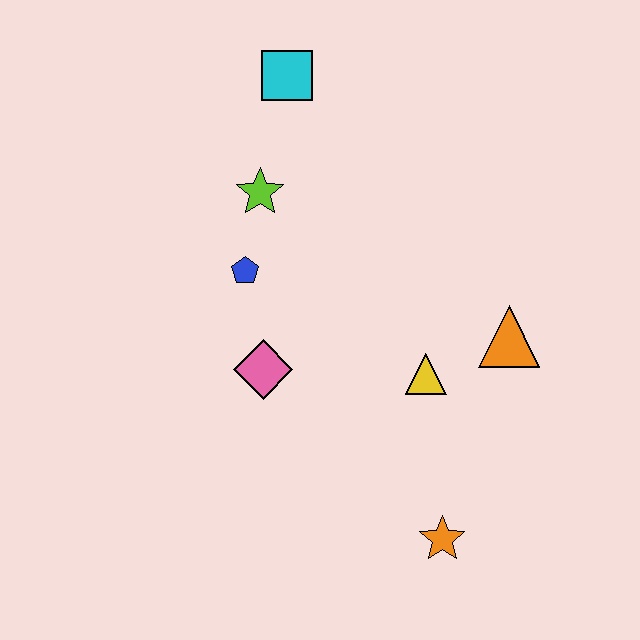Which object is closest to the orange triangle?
The yellow triangle is closest to the orange triangle.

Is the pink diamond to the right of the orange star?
No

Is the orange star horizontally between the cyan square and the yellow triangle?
No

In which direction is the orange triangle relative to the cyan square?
The orange triangle is below the cyan square.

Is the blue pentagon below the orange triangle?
No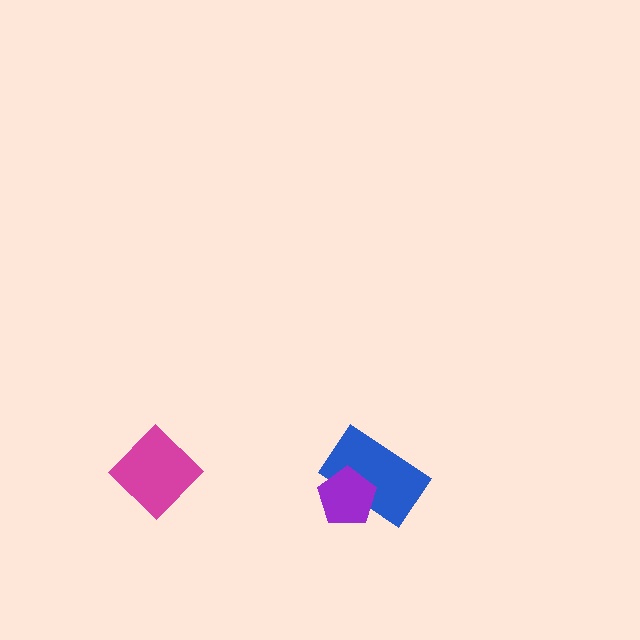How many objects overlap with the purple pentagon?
1 object overlaps with the purple pentagon.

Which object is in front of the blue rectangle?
The purple pentagon is in front of the blue rectangle.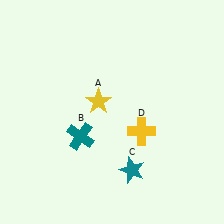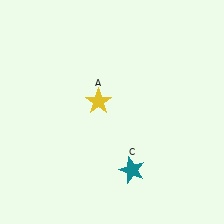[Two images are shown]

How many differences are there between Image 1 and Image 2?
There are 2 differences between the two images.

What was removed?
The yellow cross (D), the teal cross (B) were removed in Image 2.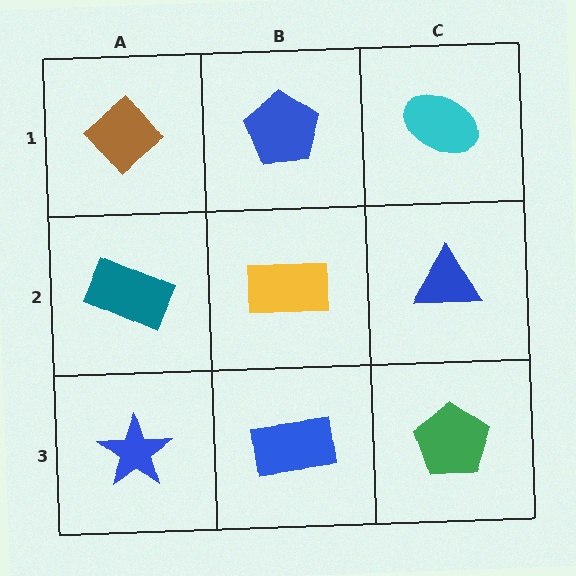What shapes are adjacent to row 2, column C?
A cyan ellipse (row 1, column C), a green pentagon (row 3, column C), a yellow rectangle (row 2, column B).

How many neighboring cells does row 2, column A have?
3.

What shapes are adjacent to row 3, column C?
A blue triangle (row 2, column C), a blue rectangle (row 3, column B).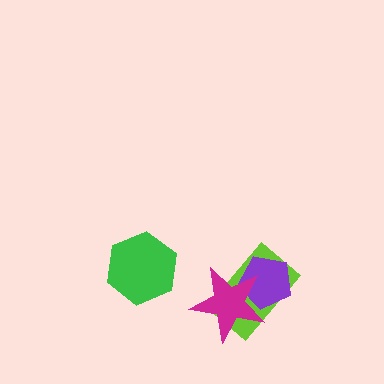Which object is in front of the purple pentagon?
The magenta star is in front of the purple pentagon.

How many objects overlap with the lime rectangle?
2 objects overlap with the lime rectangle.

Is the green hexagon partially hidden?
No, no other shape covers it.